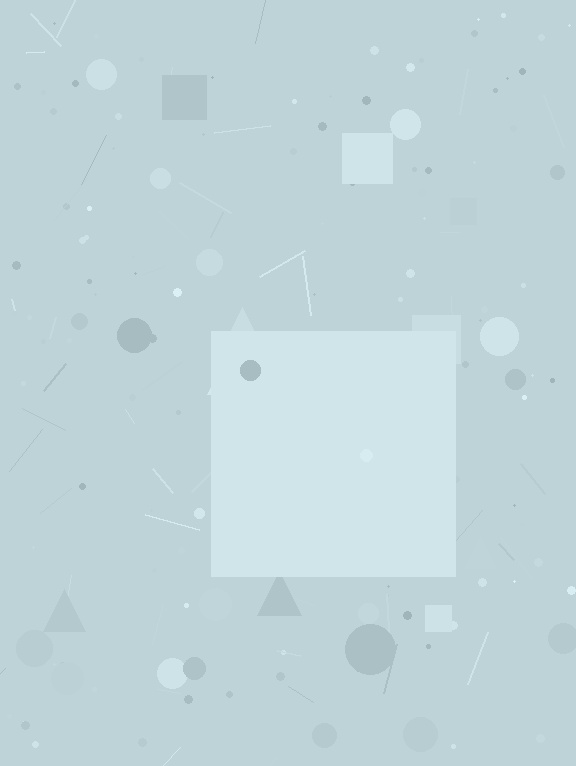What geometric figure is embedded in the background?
A square is embedded in the background.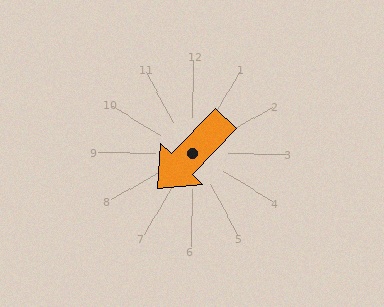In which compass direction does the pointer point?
Southwest.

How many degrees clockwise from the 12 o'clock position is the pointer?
Approximately 224 degrees.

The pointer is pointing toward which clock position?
Roughly 7 o'clock.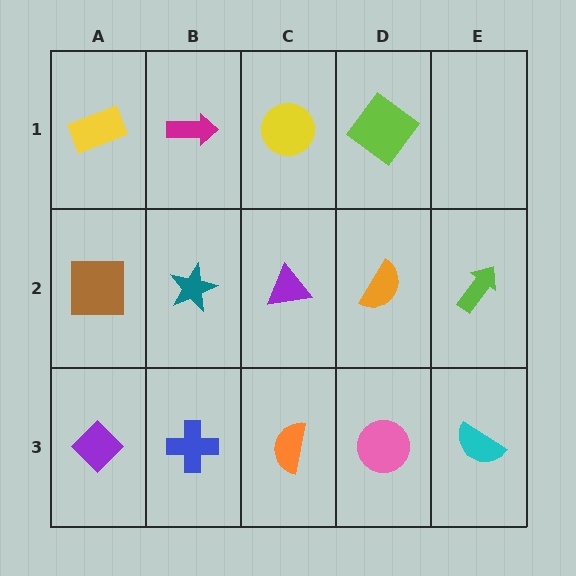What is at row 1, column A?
A yellow rectangle.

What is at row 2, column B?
A teal star.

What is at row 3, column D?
A pink circle.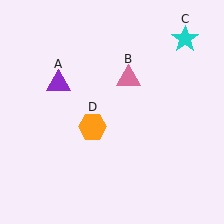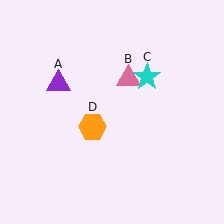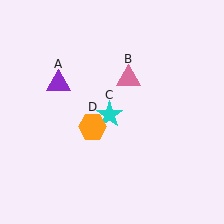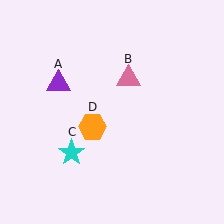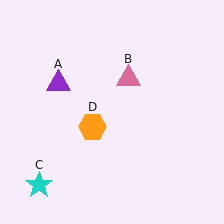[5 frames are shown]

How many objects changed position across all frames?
1 object changed position: cyan star (object C).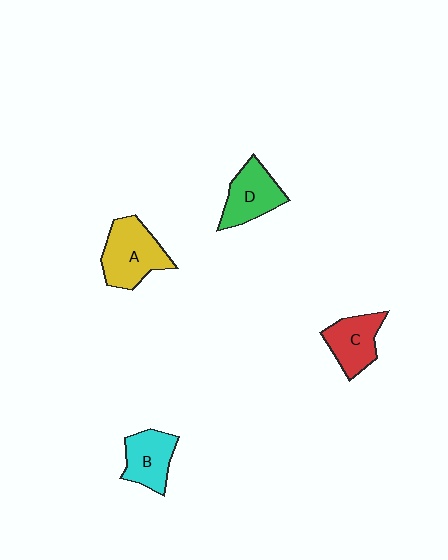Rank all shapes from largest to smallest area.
From largest to smallest: A (yellow), D (green), C (red), B (cyan).